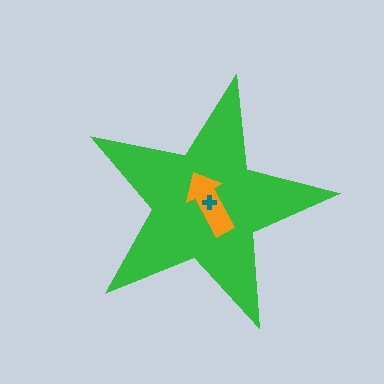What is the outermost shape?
The green star.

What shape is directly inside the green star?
The orange arrow.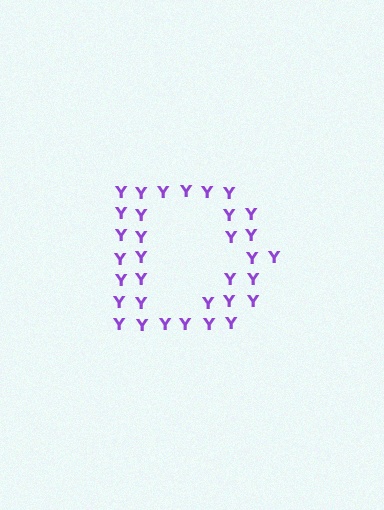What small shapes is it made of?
It is made of small letter Y's.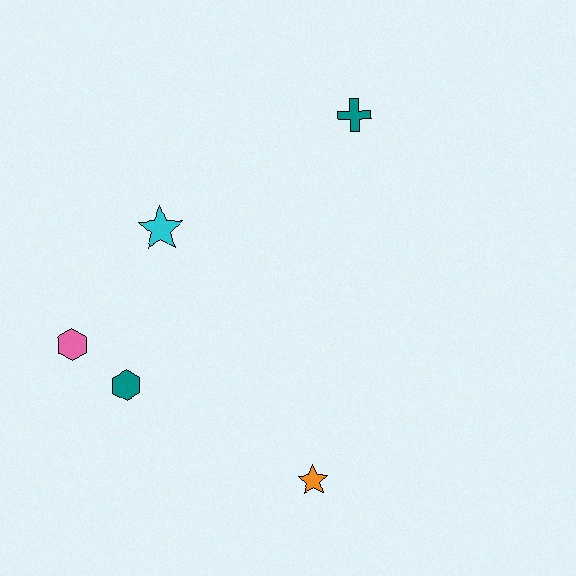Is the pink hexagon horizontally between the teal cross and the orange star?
No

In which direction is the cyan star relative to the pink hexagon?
The cyan star is above the pink hexagon.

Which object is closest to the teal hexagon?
The pink hexagon is closest to the teal hexagon.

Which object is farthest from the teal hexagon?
The teal cross is farthest from the teal hexagon.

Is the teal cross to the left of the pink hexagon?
No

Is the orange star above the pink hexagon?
No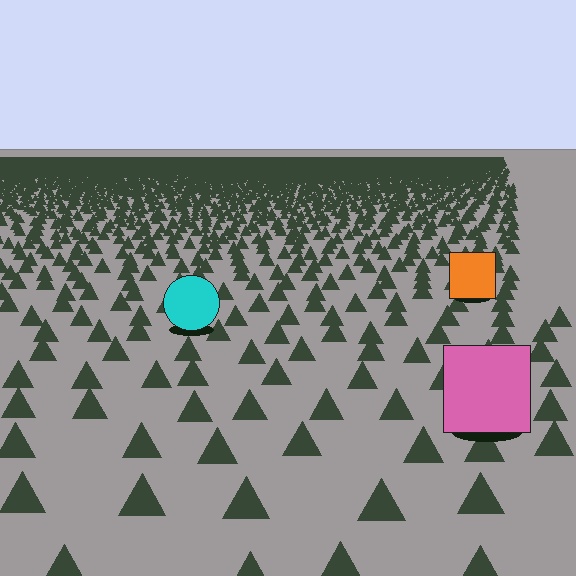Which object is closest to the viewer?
The pink square is closest. The texture marks near it are larger and more spread out.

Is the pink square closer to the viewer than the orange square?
Yes. The pink square is closer — you can tell from the texture gradient: the ground texture is coarser near it.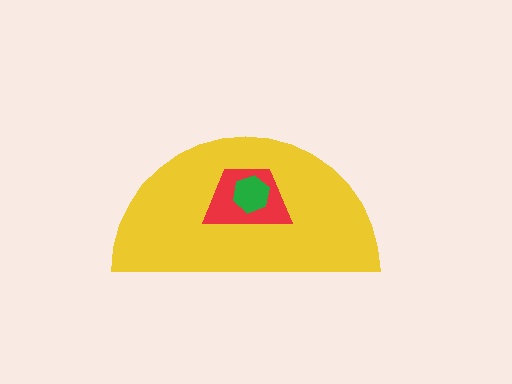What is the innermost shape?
The green hexagon.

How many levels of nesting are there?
3.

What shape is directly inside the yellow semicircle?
The red trapezoid.